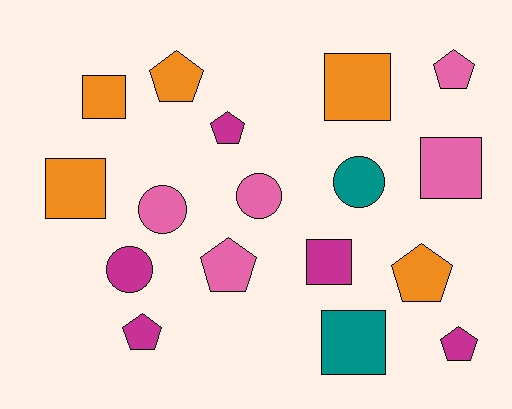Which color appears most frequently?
Magenta, with 5 objects.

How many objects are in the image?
There are 17 objects.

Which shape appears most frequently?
Pentagon, with 7 objects.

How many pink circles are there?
There are 2 pink circles.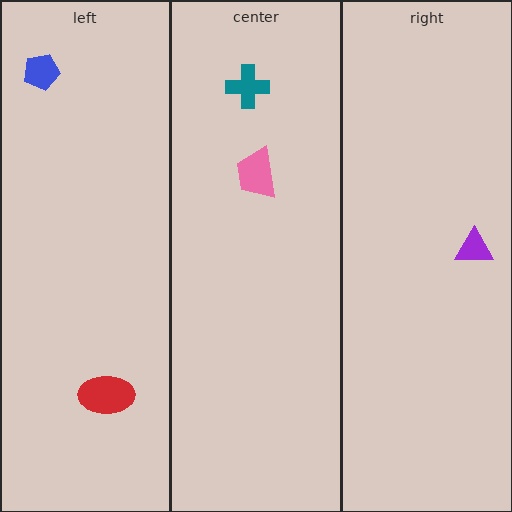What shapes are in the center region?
The pink trapezoid, the teal cross.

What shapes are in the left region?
The blue pentagon, the red ellipse.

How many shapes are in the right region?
1.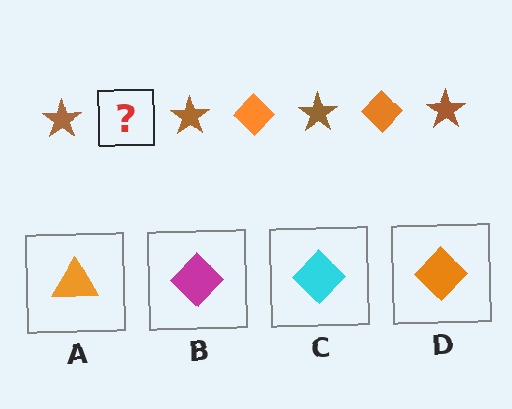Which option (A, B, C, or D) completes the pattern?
D.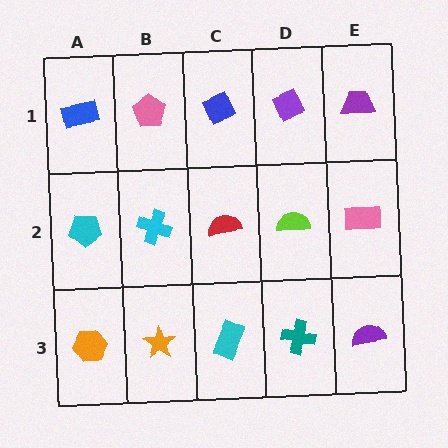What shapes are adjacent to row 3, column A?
A cyan pentagon (row 2, column A), an orange star (row 3, column B).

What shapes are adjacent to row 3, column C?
A red semicircle (row 2, column C), an orange star (row 3, column B), a teal cross (row 3, column D).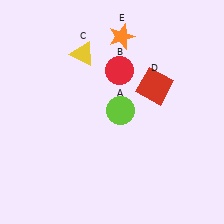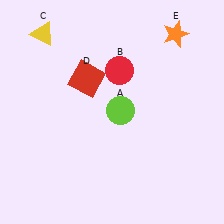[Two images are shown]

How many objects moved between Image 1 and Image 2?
3 objects moved between the two images.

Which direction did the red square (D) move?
The red square (D) moved left.